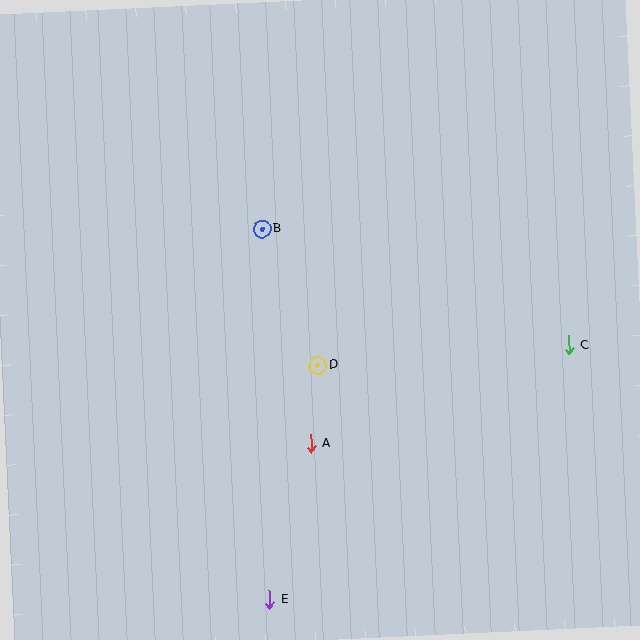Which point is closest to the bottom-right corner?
Point C is closest to the bottom-right corner.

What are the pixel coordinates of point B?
Point B is at (262, 229).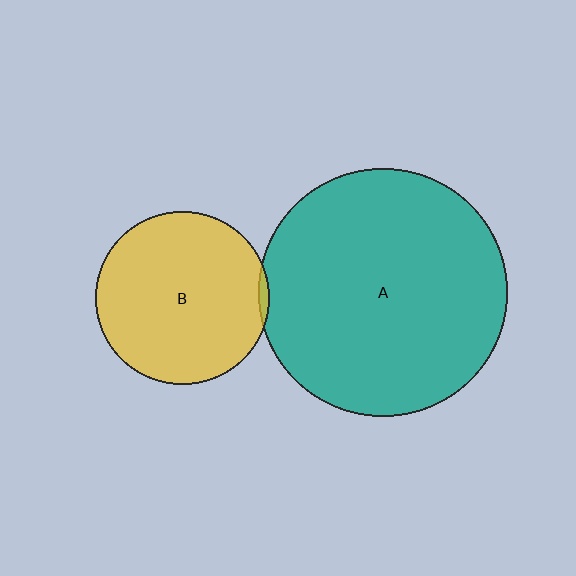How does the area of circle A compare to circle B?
Approximately 2.1 times.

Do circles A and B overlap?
Yes.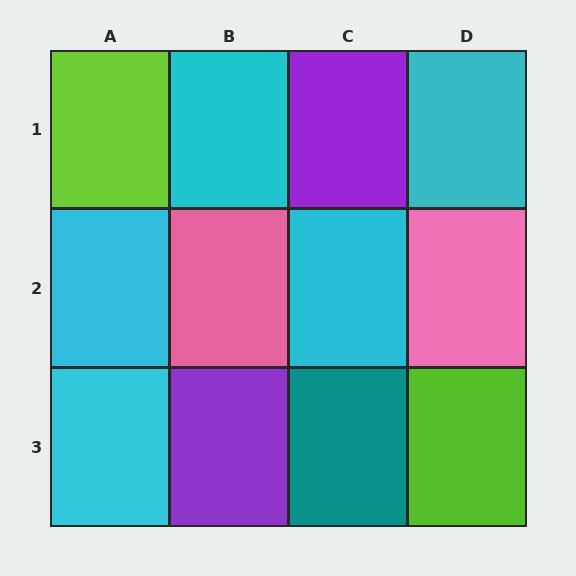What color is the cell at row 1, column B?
Cyan.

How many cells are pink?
2 cells are pink.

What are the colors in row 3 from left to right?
Cyan, purple, teal, lime.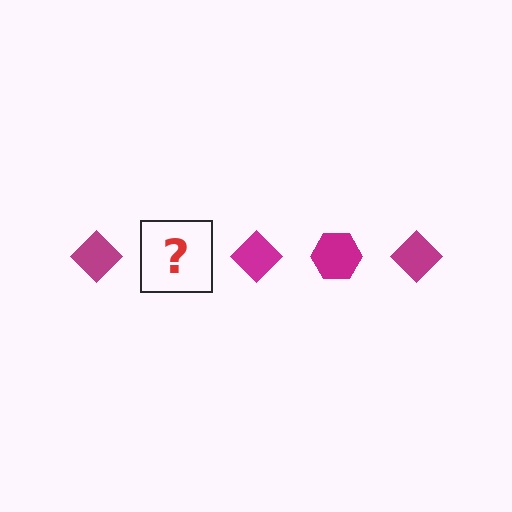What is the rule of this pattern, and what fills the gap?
The rule is that the pattern cycles through diamond, hexagon shapes in magenta. The gap should be filled with a magenta hexagon.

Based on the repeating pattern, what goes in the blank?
The blank should be a magenta hexagon.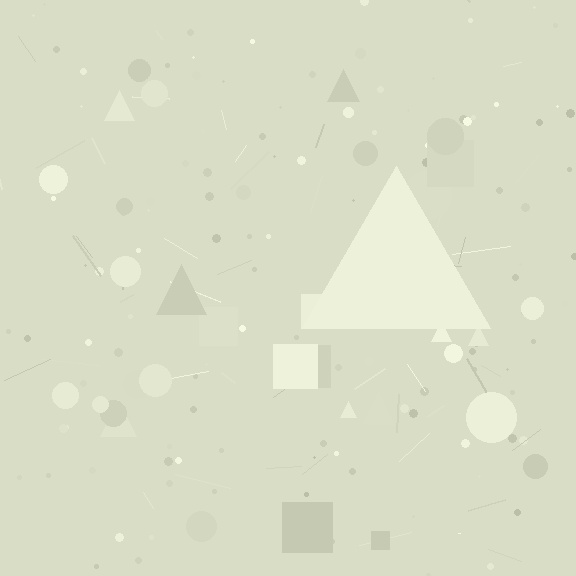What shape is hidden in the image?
A triangle is hidden in the image.